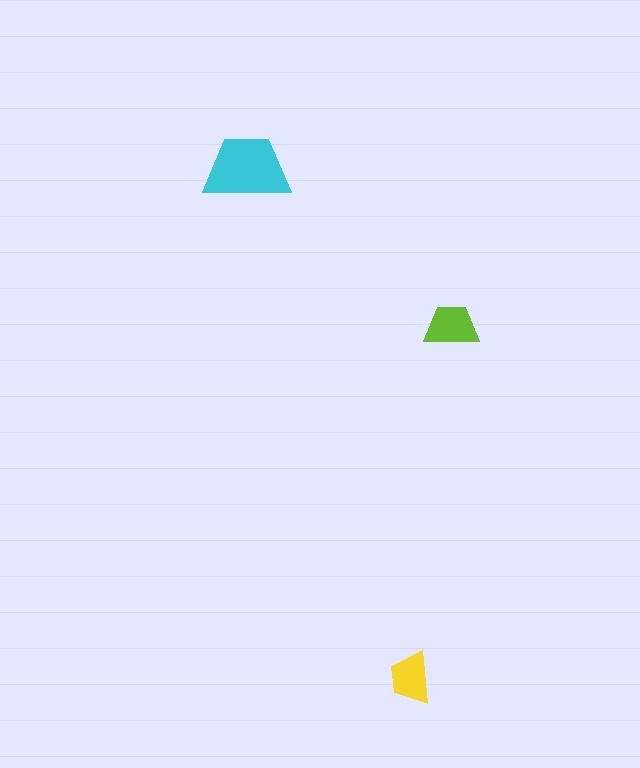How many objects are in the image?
There are 3 objects in the image.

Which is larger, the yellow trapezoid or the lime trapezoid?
The lime one.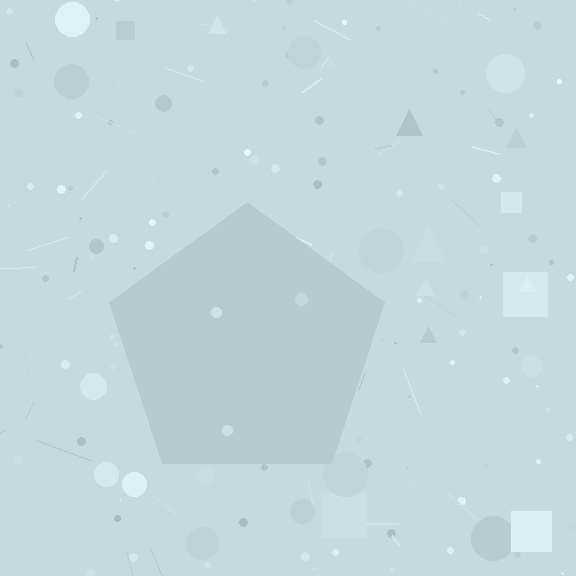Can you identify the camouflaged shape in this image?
The camouflaged shape is a pentagon.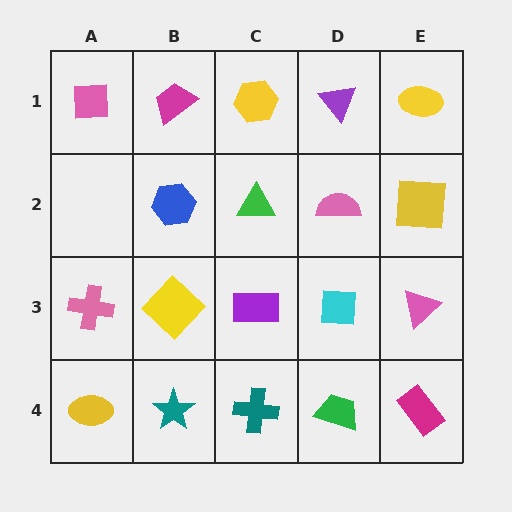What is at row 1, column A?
A pink square.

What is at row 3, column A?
A pink cross.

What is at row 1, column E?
A yellow ellipse.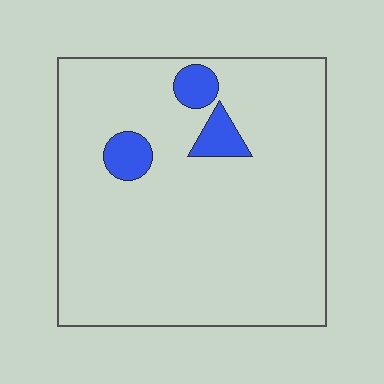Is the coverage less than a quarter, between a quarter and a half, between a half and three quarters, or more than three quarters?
Less than a quarter.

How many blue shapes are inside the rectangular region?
3.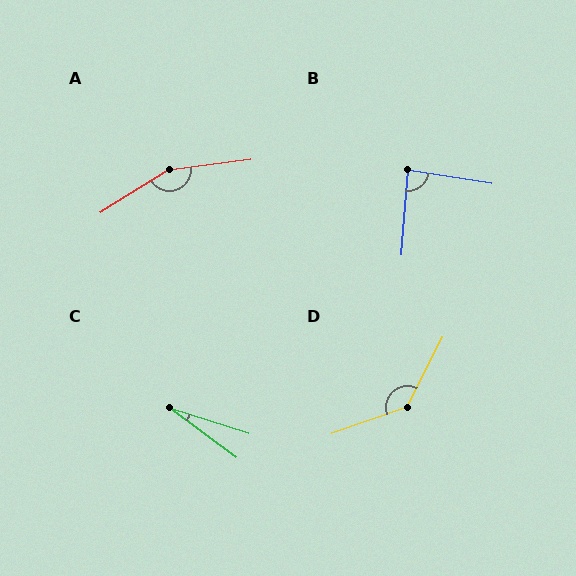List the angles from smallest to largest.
C (19°), B (85°), D (136°), A (155°).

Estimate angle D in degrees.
Approximately 136 degrees.